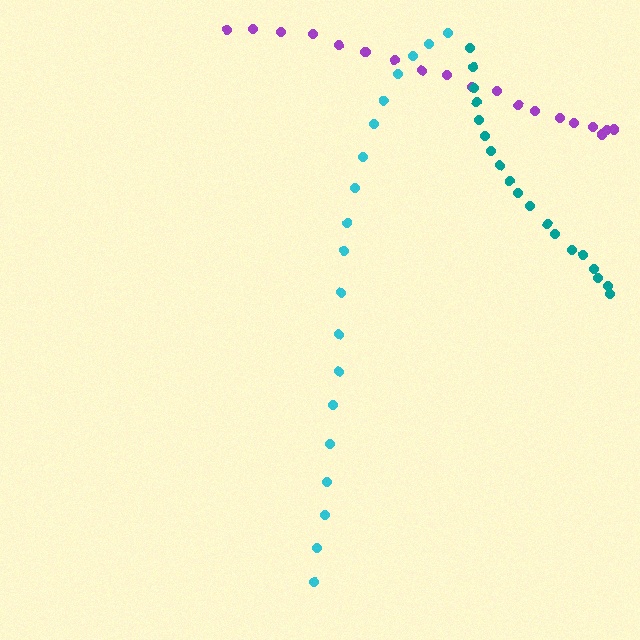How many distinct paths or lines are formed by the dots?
There are 3 distinct paths.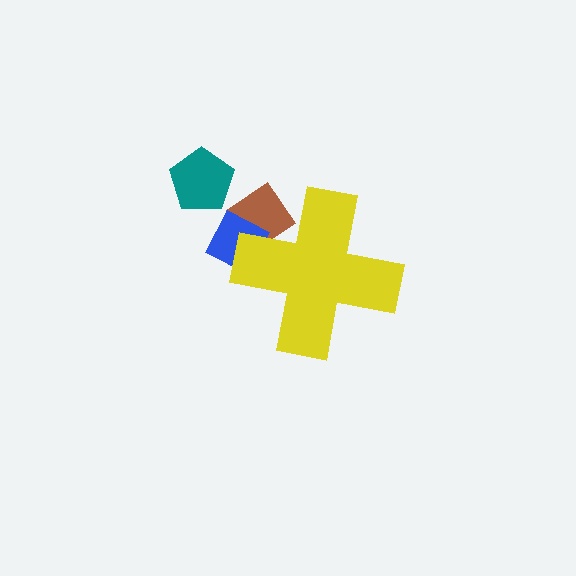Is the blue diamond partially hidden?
Yes, the blue diamond is partially hidden behind the yellow cross.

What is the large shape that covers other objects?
A yellow cross.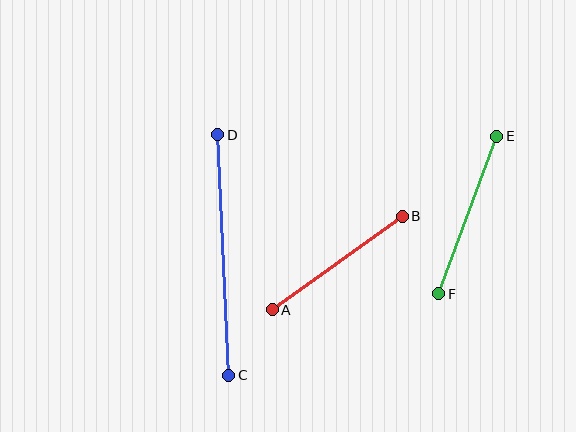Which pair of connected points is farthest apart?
Points C and D are farthest apart.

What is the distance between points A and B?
The distance is approximately 160 pixels.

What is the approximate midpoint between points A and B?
The midpoint is at approximately (337, 263) pixels.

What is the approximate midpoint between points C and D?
The midpoint is at approximately (223, 255) pixels.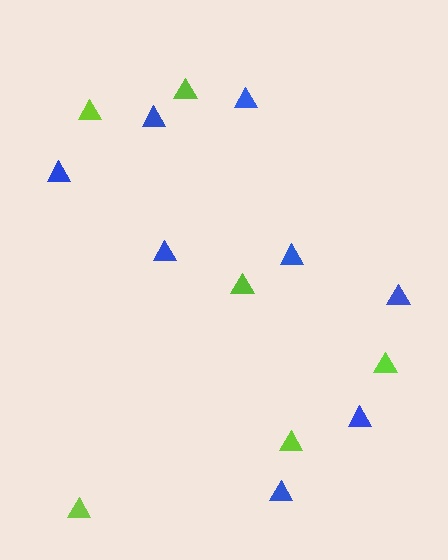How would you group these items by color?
There are 2 groups: one group of blue triangles (8) and one group of lime triangles (6).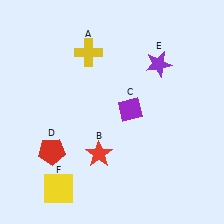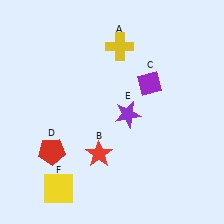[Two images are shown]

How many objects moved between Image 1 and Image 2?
3 objects moved between the two images.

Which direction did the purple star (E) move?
The purple star (E) moved down.